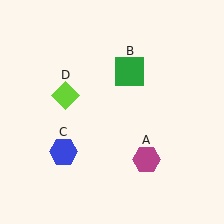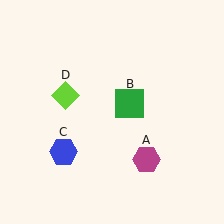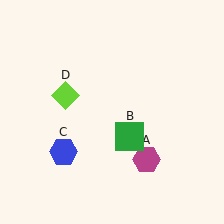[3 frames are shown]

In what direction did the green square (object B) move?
The green square (object B) moved down.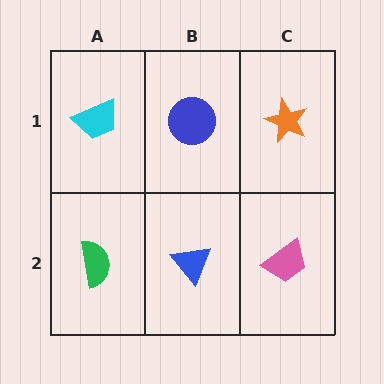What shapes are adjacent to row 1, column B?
A blue triangle (row 2, column B), a cyan trapezoid (row 1, column A), an orange star (row 1, column C).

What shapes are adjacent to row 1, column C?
A pink trapezoid (row 2, column C), a blue circle (row 1, column B).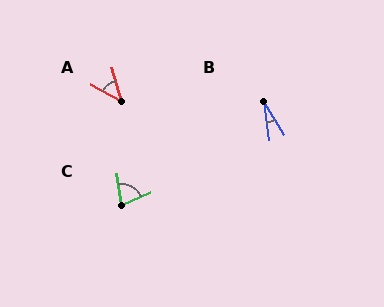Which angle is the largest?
C, at approximately 73 degrees.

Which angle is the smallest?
B, at approximately 23 degrees.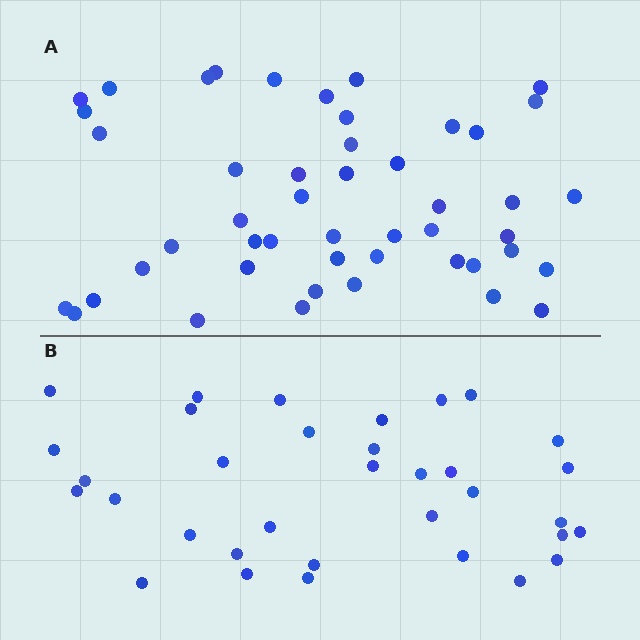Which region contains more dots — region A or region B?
Region A (the top region) has more dots.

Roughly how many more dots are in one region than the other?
Region A has approximately 15 more dots than region B.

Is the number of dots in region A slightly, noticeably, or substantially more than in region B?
Region A has noticeably more, but not dramatically so. The ratio is roughly 1.4 to 1.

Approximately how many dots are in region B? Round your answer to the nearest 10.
About 30 dots. (The exact count is 34, which rounds to 30.)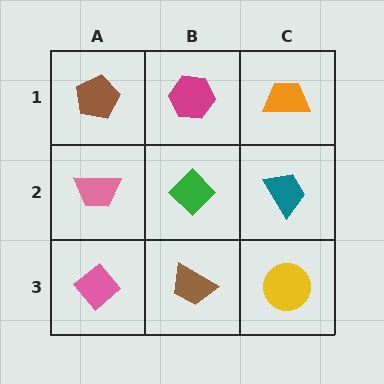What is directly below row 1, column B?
A green diamond.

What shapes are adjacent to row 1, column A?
A pink trapezoid (row 2, column A), a magenta hexagon (row 1, column B).